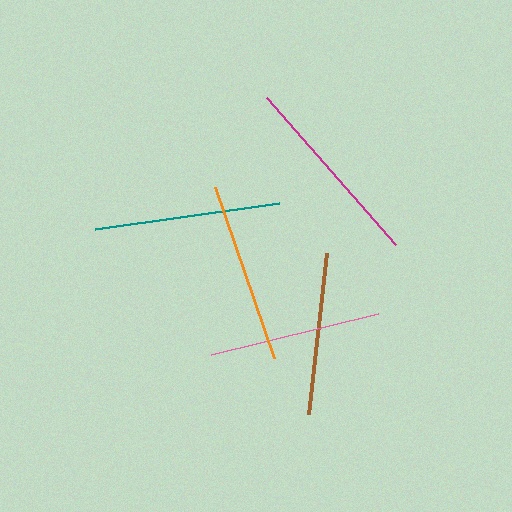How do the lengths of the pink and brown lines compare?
The pink and brown lines are approximately the same length.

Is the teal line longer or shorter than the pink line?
The teal line is longer than the pink line.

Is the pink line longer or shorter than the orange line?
The orange line is longer than the pink line.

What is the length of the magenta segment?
The magenta segment is approximately 196 pixels long.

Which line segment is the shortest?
The brown line is the shortest at approximately 162 pixels.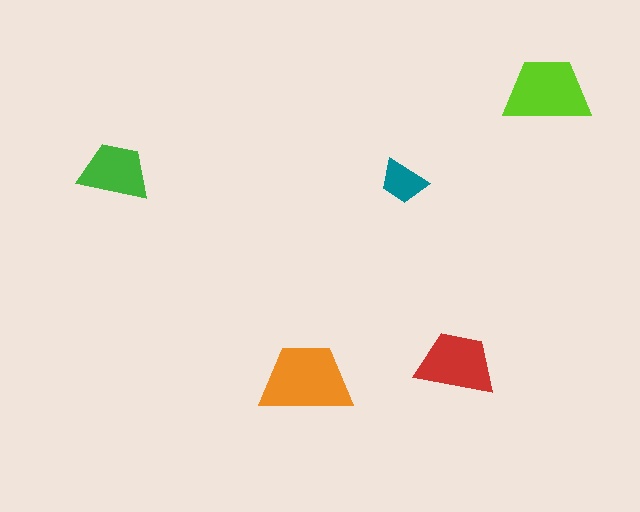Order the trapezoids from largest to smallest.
the orange one, the lime one, the red one, the green one, the teal one.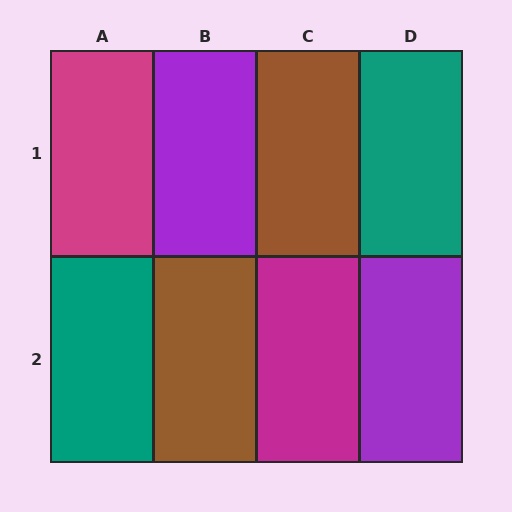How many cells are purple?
2 cells are purple.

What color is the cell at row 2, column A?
Teal.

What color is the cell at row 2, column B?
Brown.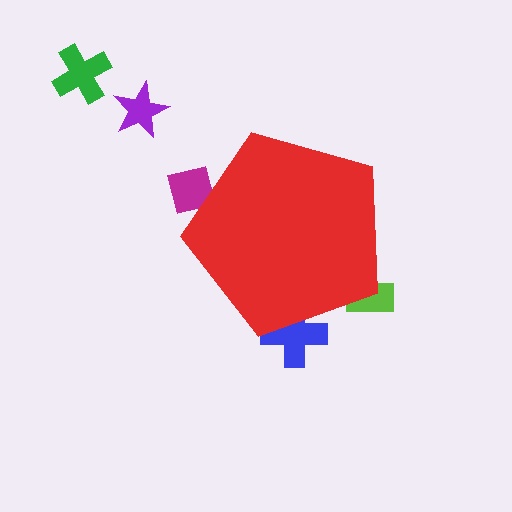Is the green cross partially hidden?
No, the green cross is fully visible.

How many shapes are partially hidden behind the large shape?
3 shapes are partially hidden.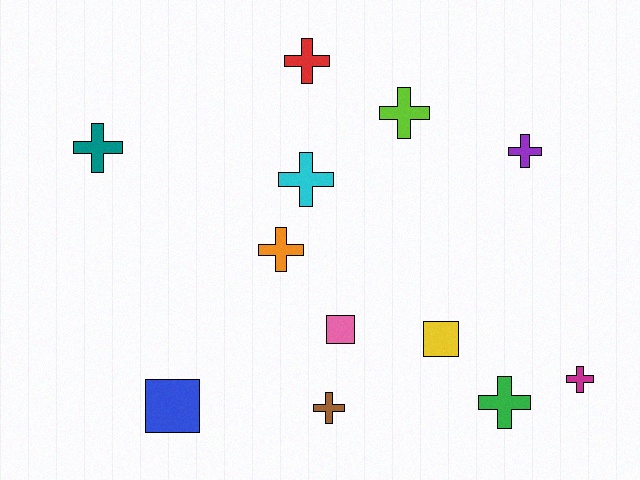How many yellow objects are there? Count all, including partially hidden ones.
There is 1 yellow object.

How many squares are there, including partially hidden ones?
There are 3 squares.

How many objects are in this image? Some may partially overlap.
There are 12 objects.